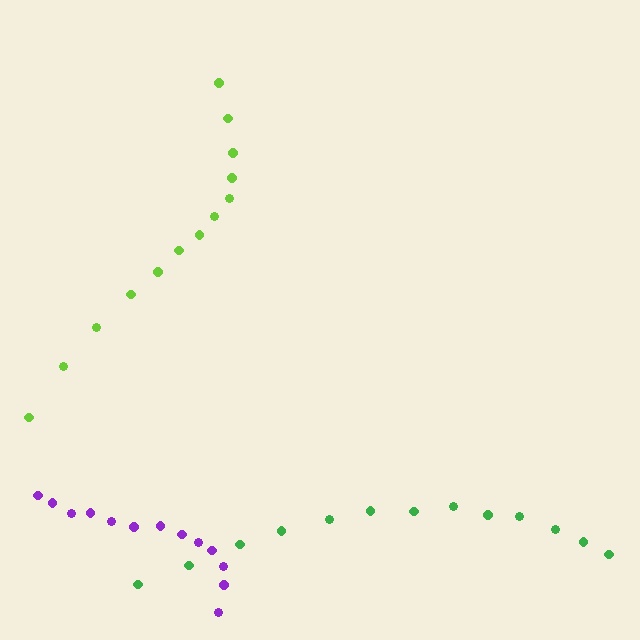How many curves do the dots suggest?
There are 3 distinct paths.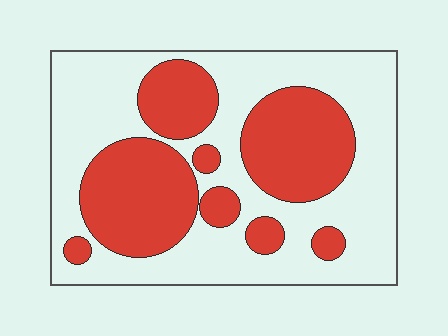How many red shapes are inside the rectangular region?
8.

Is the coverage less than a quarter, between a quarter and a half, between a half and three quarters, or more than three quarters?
Between a quarter and a half.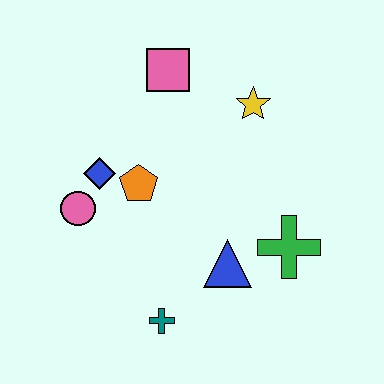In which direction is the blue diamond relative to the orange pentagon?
The blue diamond is to the left of the orange pentagon.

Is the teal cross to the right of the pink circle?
Yes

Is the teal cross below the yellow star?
Yes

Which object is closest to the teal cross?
The blue triangle is closest to the teal cross.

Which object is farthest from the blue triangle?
The pink square is farthest from the blue triangle.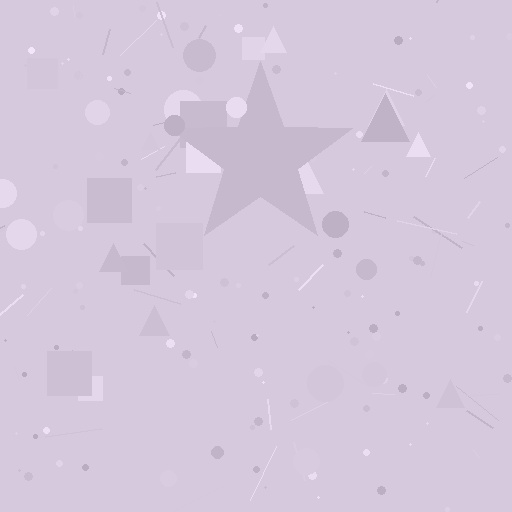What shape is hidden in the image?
A star is hidden in the image.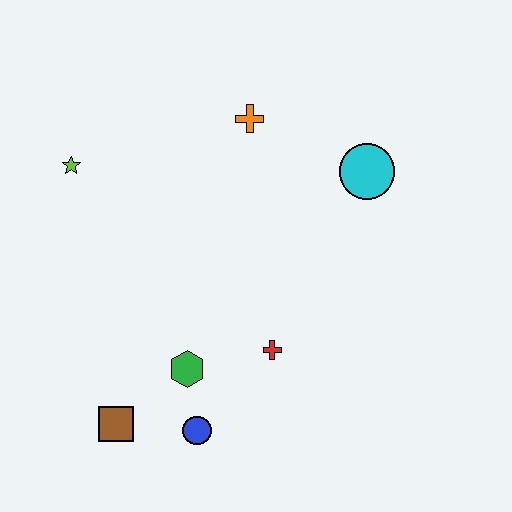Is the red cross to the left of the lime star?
No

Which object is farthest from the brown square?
The cyan circle is farthest from the brown square.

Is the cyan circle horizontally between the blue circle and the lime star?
No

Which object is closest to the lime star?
The orange cross is closest to the lime star.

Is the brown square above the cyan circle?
No